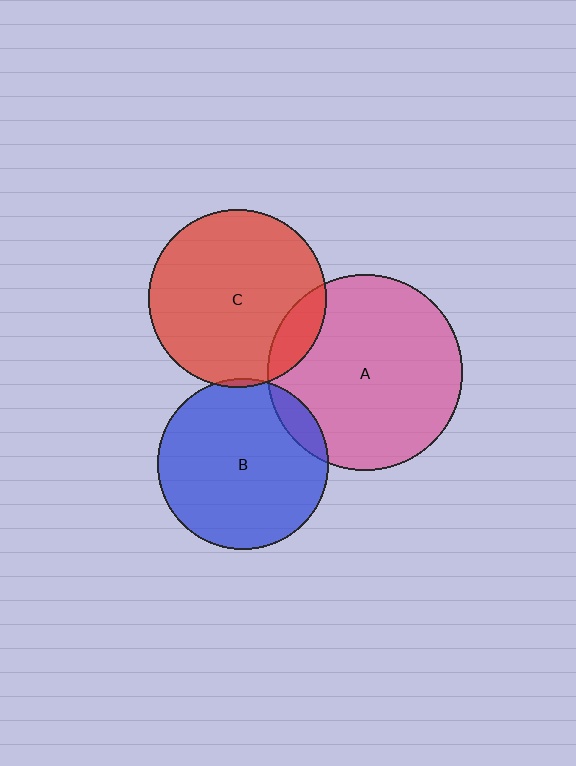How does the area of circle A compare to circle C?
Approximately 1.2 times.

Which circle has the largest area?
Circle A (pink).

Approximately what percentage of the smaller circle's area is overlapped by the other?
Approximately 10%.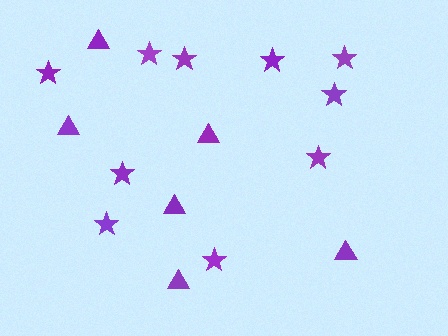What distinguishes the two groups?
There are 2 groups: one group of triangles (6) and one group of stars (10).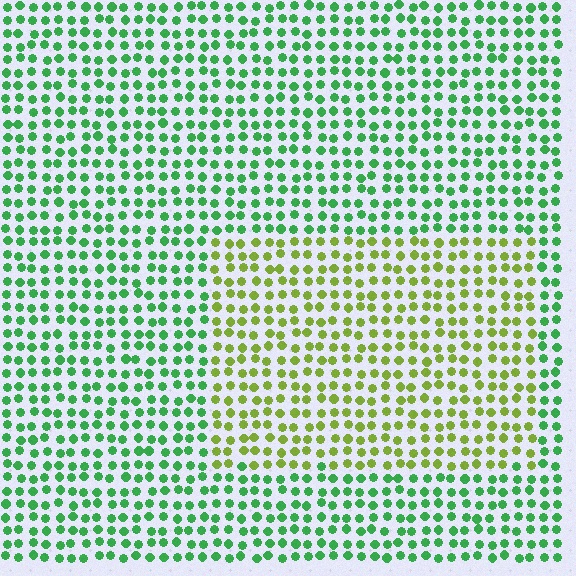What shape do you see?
I see a rectangle.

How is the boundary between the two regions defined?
The boundary is defined purely by a slight shift in hue (about 47 degrees). Spacing, size, and orientation are identical on both sides.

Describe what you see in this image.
The image is filled with small green elements in a uniform arrangement. A rectangle-shaped region is visible where the elements are tinted to a slightly different hue, forming a subtle color boundary.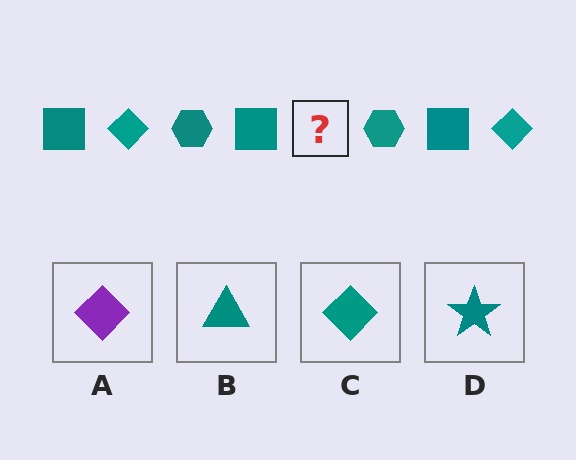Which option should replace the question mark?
Option C.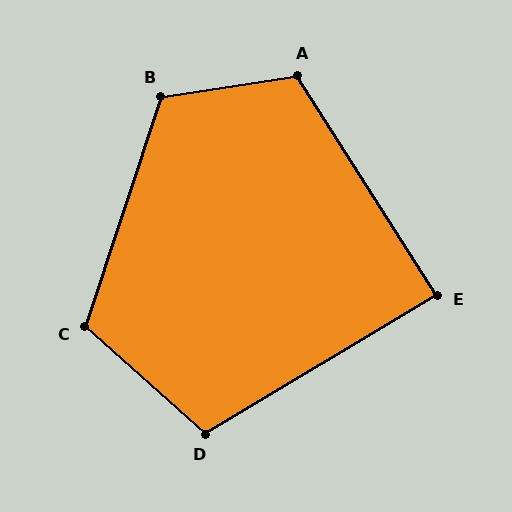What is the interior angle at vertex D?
Approximately 107 degrees (obtuse).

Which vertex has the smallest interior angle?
E, at approximately 88 degrees.